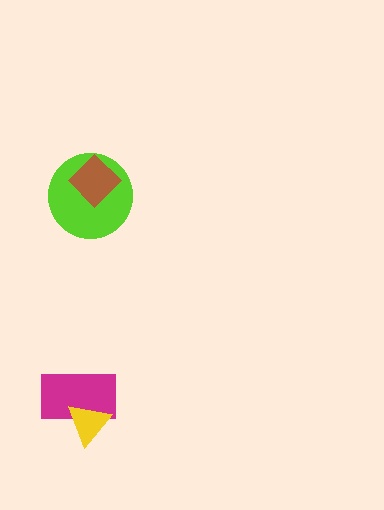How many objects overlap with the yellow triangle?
1 object overlaps with the yellow triangle.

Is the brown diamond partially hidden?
No, no other shape covers it.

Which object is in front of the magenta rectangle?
The yellow triangle is in front of the magenta rectangle.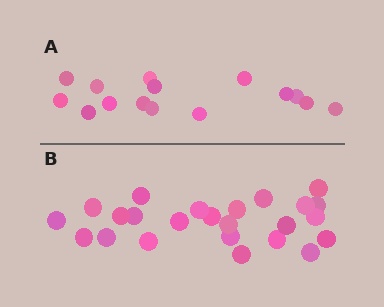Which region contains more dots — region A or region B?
Region B (the bottom region) has more dots.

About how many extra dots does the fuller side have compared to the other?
Region B has roughly 8 or so more dots than region A.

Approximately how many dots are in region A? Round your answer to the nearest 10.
About 20 dots. (The exact count is 15, which rounds to 20.)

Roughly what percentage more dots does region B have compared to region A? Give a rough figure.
About 60% more.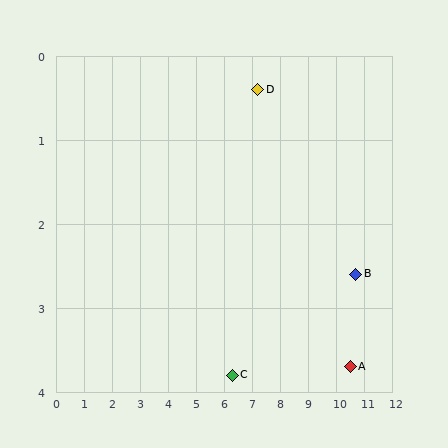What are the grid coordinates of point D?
Point D is at approximately (7.2, 0.4).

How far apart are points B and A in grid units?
Points B and A are about 1.1 grid units apart.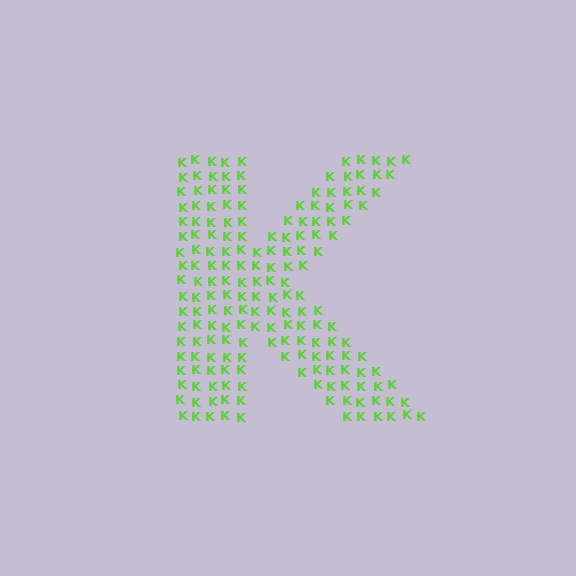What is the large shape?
The large shape is the letter K.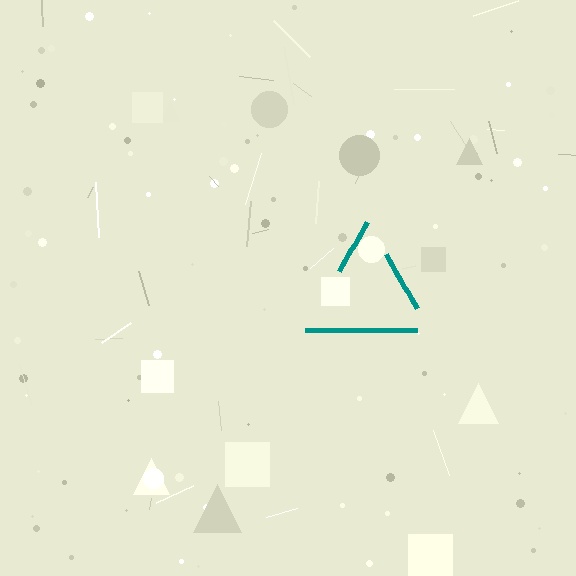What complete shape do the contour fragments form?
The contour fragments form a triangle.